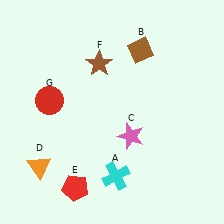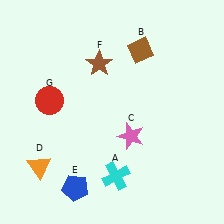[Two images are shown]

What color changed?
The pentagon (E) changed from red in Image 1 to blue in Image 2.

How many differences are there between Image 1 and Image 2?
There is 1 difference between the two images.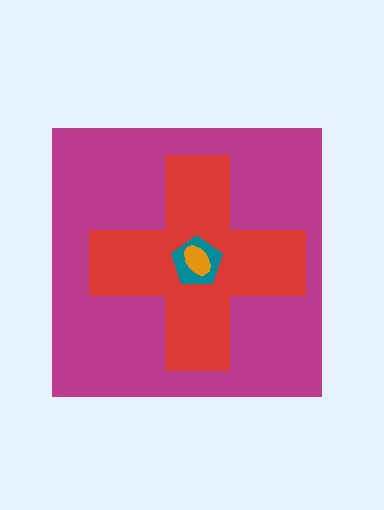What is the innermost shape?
The orange ellipse.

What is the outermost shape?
The magenta square.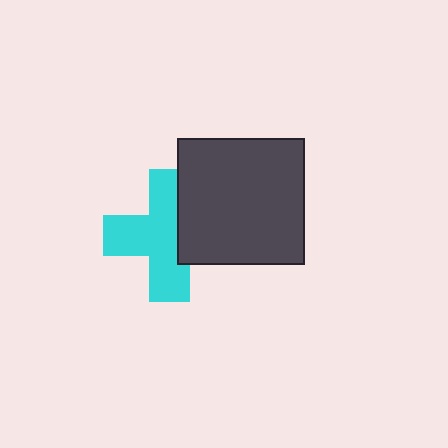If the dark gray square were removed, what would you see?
You would see the complete cyan cross.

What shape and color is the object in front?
The object in front is a dark gray square.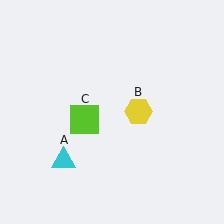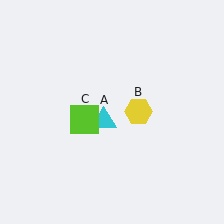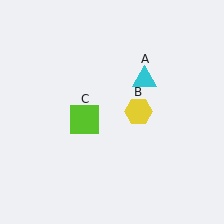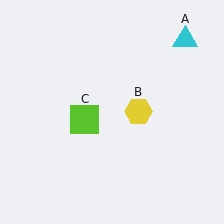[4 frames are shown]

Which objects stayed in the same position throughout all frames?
Yellow hexagon (object B) and lime square (object C) remained stationary.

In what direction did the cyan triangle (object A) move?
The cyan triangle (object A) moved up and to the right.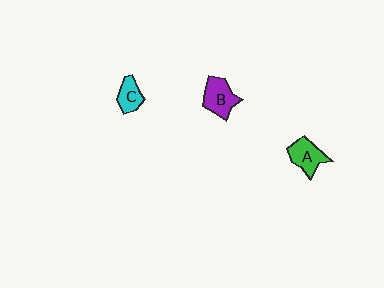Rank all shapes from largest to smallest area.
From largest to smallest: B (purple), A (green), C (cyan).